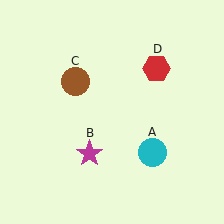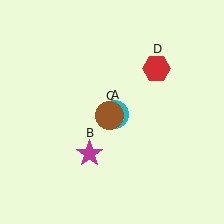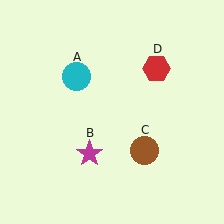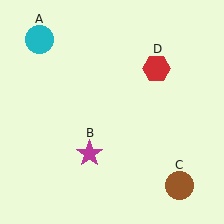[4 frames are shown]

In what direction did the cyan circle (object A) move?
The cyan circle (object A) moved up and to the left.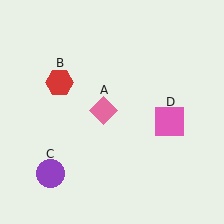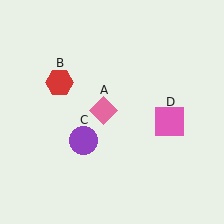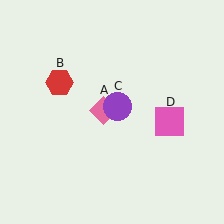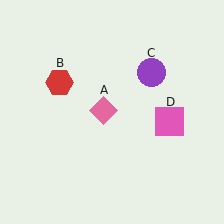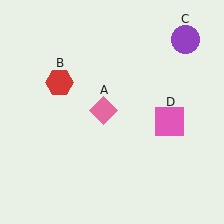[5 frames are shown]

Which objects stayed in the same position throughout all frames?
Pink diamond (object A) and red hexagon (object B) and pink square (object D) remained stationary.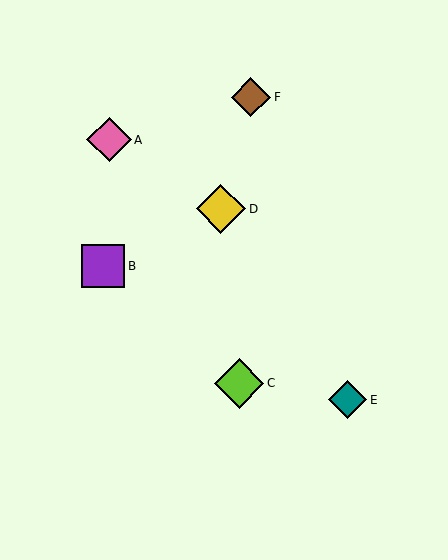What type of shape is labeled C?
Shape C is a lime diamond.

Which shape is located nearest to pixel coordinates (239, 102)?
The brown diamond (labeled F) at (251, 97) is nearest to that location.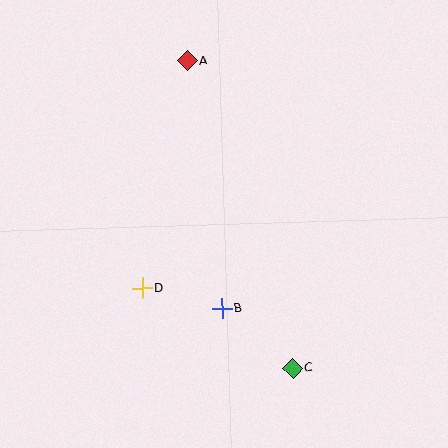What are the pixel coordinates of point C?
Point C is at (292, 368).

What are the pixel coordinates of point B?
Point B is at (222, 308).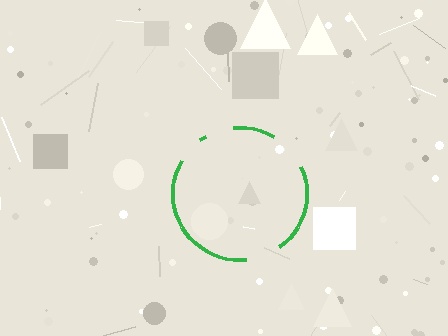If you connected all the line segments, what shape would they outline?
They would outline a circle.